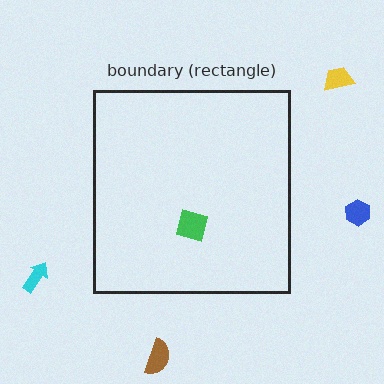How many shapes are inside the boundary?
1 inside, 4 outside.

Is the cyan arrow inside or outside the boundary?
Outside.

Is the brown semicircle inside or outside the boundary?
Outside.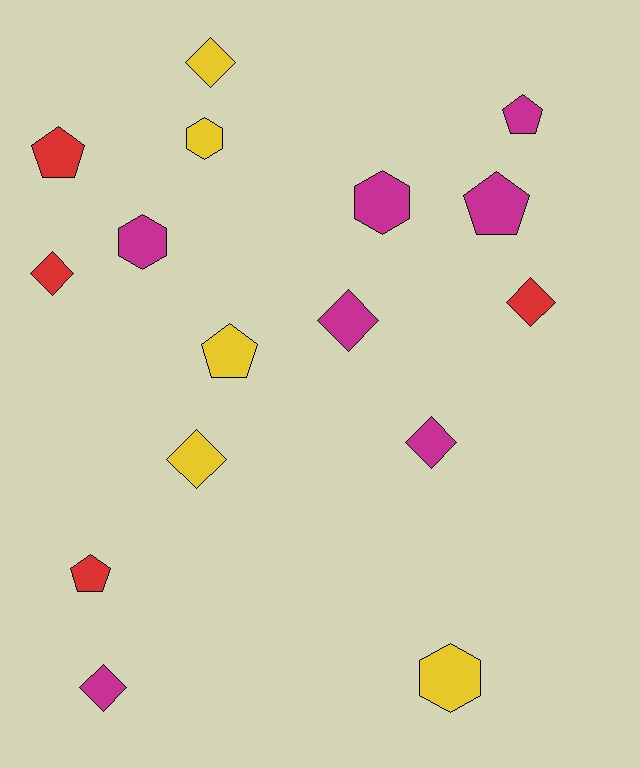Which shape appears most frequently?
Diamond, with 7 objects.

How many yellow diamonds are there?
There are 2 yellow diamonds.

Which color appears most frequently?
Magenta, with 7 objects.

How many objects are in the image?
There are 16 objects.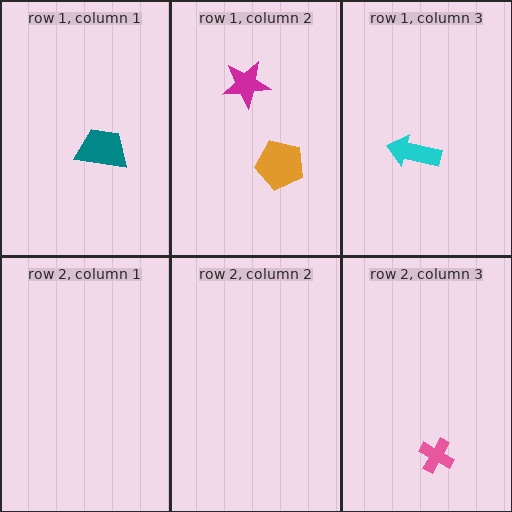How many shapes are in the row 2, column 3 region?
1.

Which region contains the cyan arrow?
The row 1, column 3 region.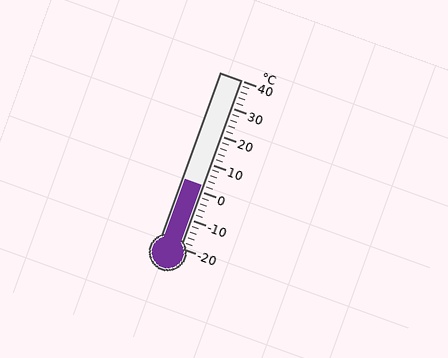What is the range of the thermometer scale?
The thermometer scale ranges from -20°C to 40°C.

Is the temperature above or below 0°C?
The temperature is above 0°C.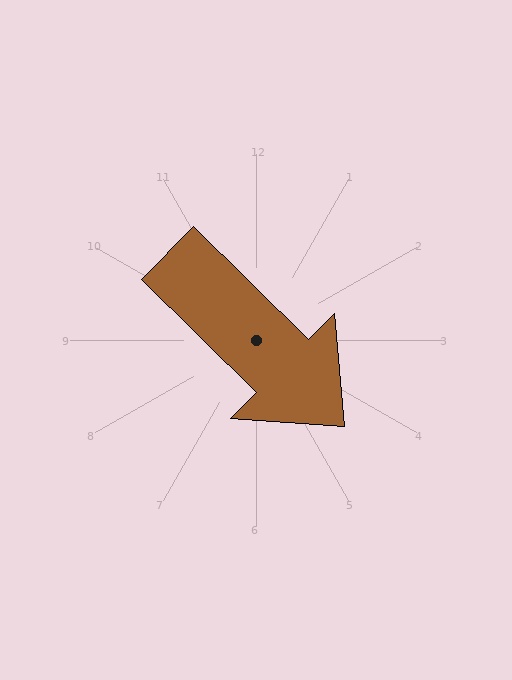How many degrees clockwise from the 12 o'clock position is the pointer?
Approximately 134 degrees.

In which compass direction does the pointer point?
Southeast.